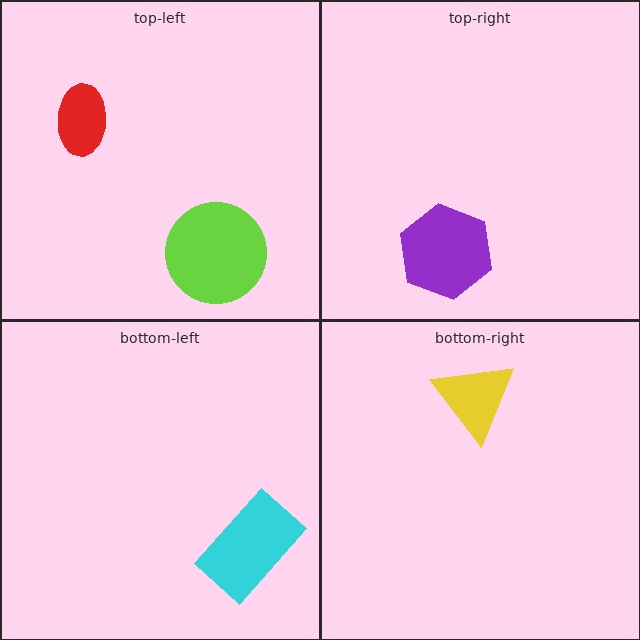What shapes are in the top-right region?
The purple hexagon.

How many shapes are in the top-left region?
2.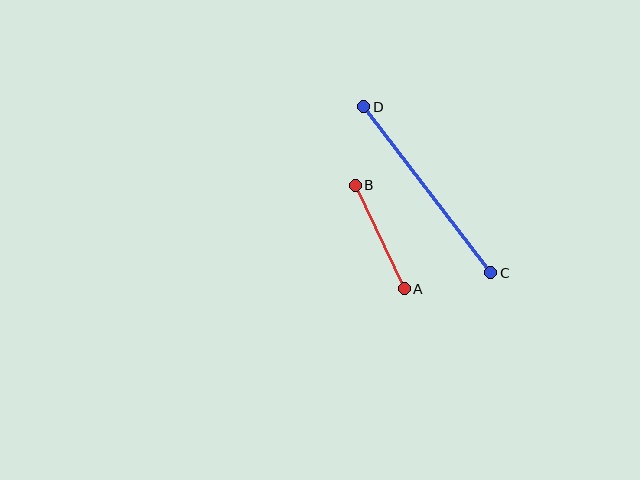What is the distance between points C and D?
The distance is approximately 209 pixels.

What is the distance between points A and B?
The distance is approximately 115 pixels.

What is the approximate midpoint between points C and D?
The midpoint is at approximately (427, 190) pixels.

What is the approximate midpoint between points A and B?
The midpoint is at approximately (380, 237) pixels.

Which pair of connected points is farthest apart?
Points C and D are farthest apart.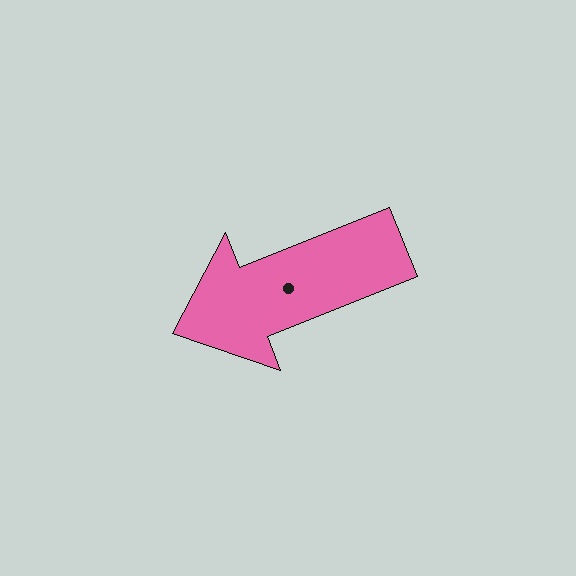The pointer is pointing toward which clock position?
Roughly 8 o'clock.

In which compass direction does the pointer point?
West.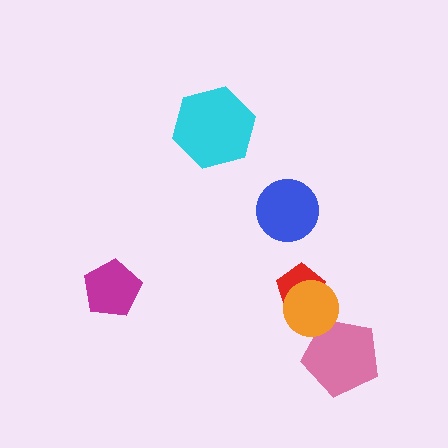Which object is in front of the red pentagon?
The orange circle is in front of the red pentagon.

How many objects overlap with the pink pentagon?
1 object overlaps with the pink pentagon.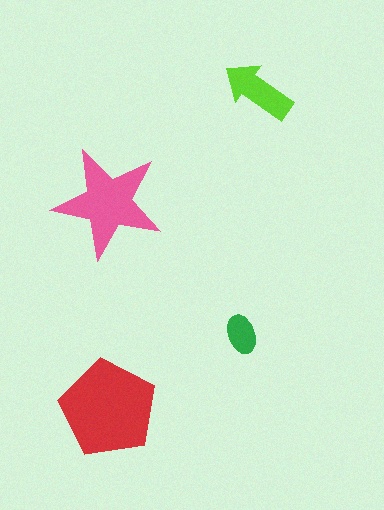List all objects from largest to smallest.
The red pentagon, the pink star, the lime arrow, the green ellipse.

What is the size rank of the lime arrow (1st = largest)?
3rd.